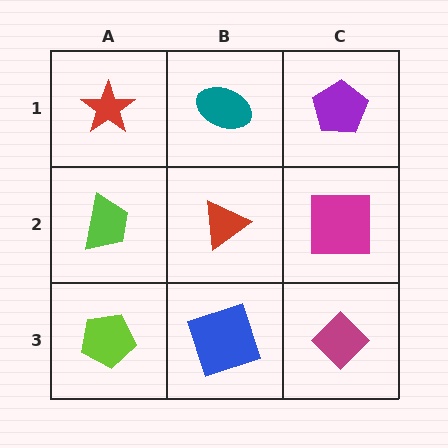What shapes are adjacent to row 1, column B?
A red triangle (row 2, column B), a red star (row 1, column A), a purple pentagon (row 1, column C).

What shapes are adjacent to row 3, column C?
A magenta square (row 2, column C), a blue square (row 3, column B).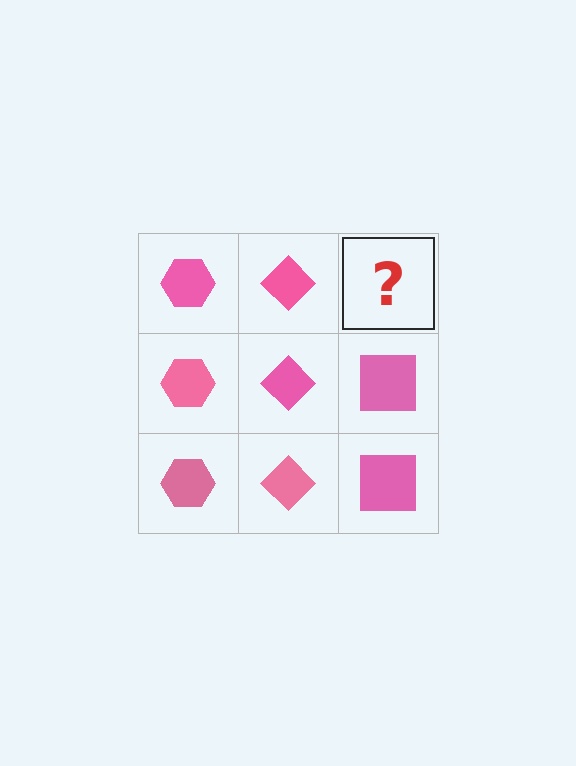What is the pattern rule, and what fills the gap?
The rule is that each column has a consistent shape. The gap should be filled with a pink square.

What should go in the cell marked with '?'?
The missing cell should contain a pink square.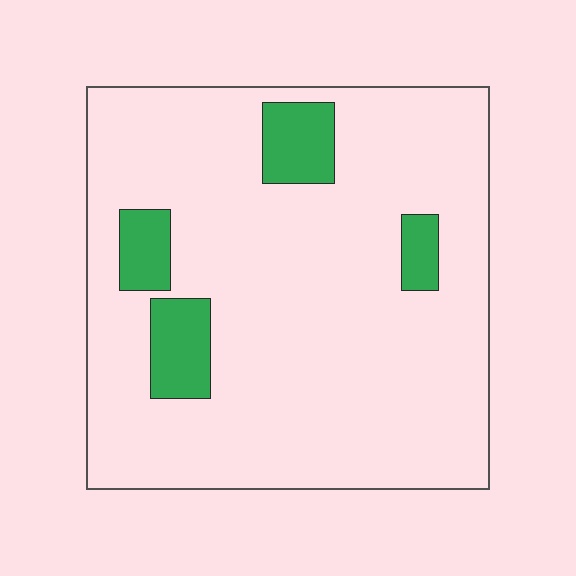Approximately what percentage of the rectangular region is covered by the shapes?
Approximately 10%.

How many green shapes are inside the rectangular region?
4.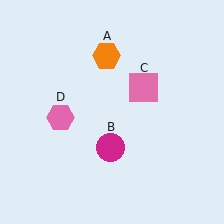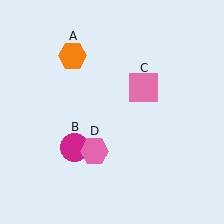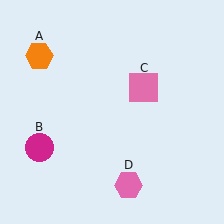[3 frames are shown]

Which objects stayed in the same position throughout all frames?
Pink square (object C) remained stationary.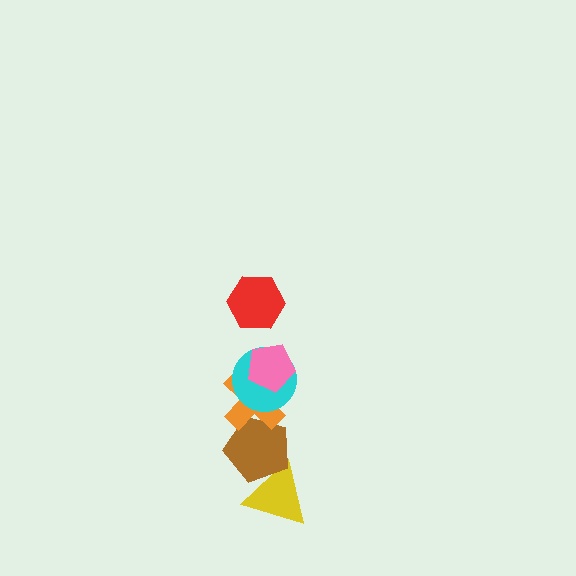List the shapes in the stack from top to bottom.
From top to bottom: the red hexagon, the pink pentagon, the cyan circle, the orange cross, the brown pentagon, the yellow triangle.